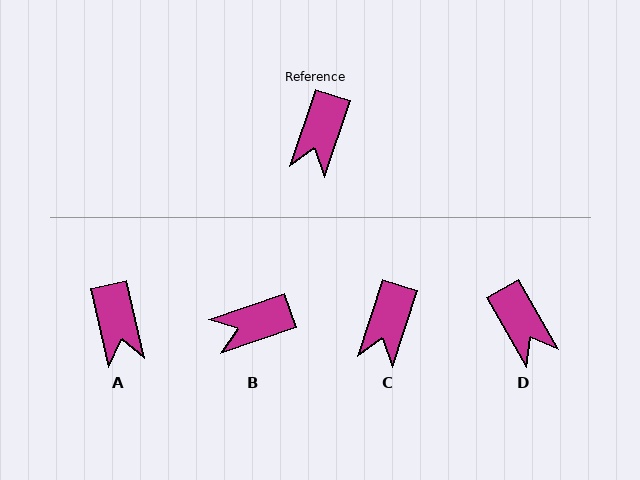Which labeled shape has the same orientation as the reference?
C.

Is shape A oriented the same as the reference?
No, it is off by about 31 degrees.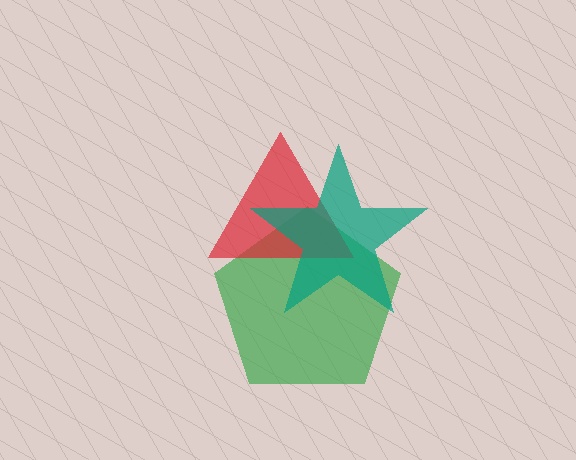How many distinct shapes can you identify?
There are 3 distinct shapes: a green pentagon, a red triangle, a teal star.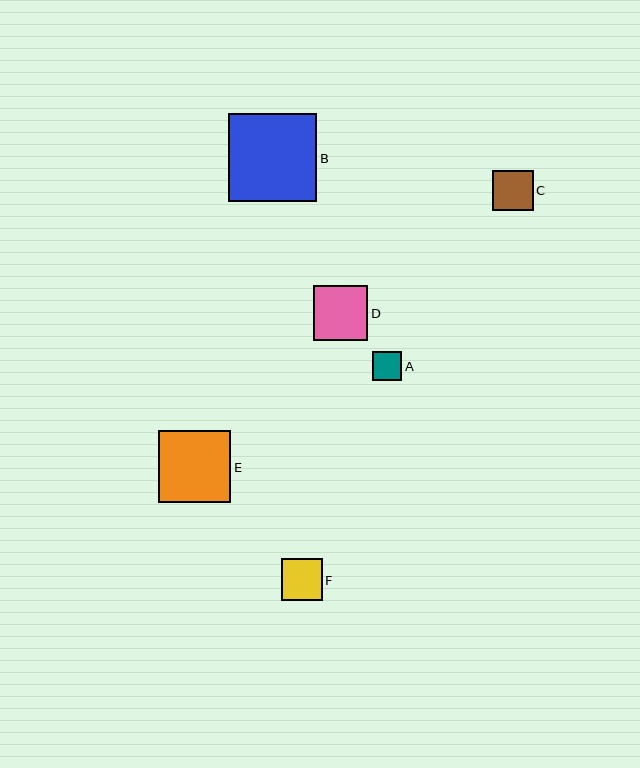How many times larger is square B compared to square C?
Square B is approximately 2.2 times the size of square C.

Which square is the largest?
Square B is the largest with a size of approximately 88 pixels.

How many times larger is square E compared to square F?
Square E is approximately 1.7 times the size of square F.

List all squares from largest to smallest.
From largest to smallest: B, E, D, F, C, A.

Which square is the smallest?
Square A is the smallest with a size of approximately 30 pixels.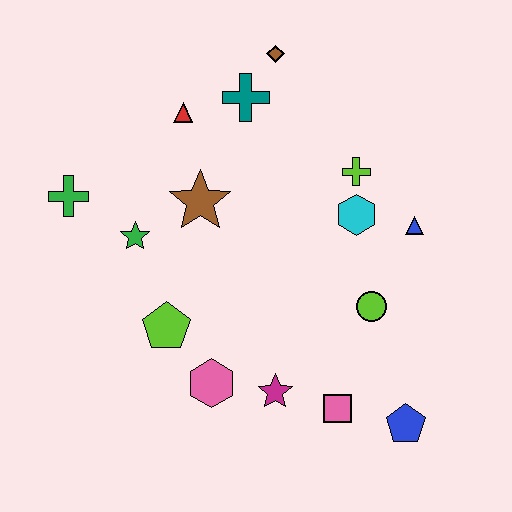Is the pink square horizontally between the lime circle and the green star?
Yes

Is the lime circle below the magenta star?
No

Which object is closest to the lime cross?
The cyan hexagon is closest to the lime cross.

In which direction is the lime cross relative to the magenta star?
The lime cross is above the magenta star.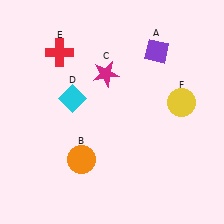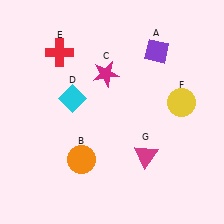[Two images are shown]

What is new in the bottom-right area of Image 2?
A magenta triangle (G) was added in the bottom-right area of Image 2.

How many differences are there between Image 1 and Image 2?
There is 1 difference between the two images.